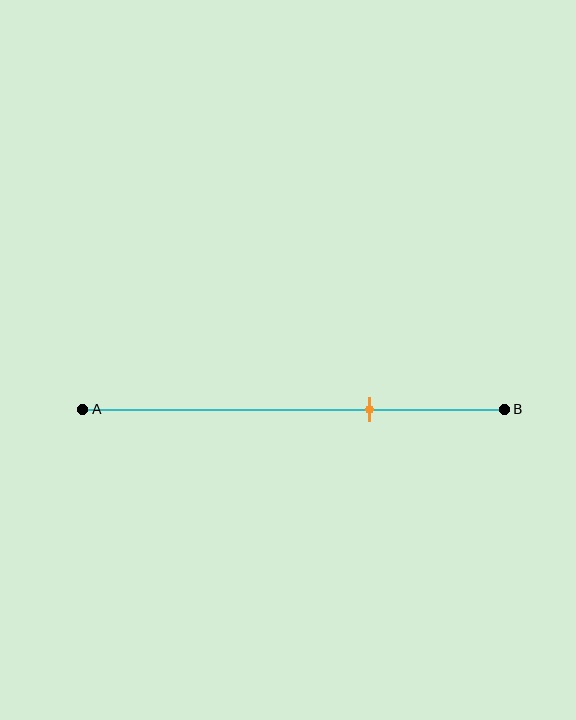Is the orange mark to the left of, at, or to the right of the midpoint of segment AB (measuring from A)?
The orange mark is to the right of the midpoint of segment AB.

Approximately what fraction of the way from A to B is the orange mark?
The orange mark is approximately 70% of the way from A to B.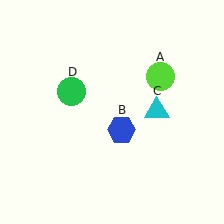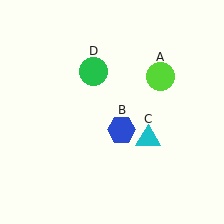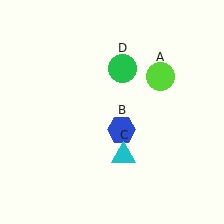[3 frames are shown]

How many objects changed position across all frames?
2 objects changed position: cyan triangle (object C), green circle (object D).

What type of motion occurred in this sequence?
The cyan triangle (object C), green circle (object D) rotated clockwise around the center of the scene.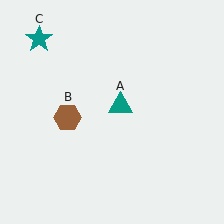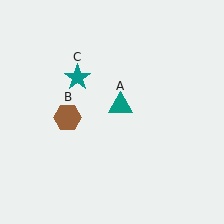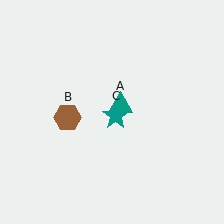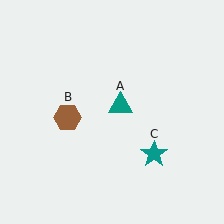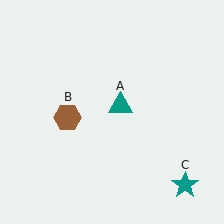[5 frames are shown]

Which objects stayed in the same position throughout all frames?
Teal triangle (object A) and brown hexagon (object B) remained stationary.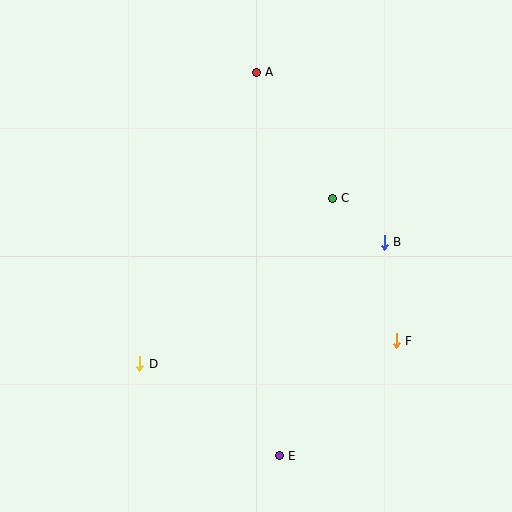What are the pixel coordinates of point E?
Point E is at (279, 456).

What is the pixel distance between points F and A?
The distance between F and A is 303 pixels.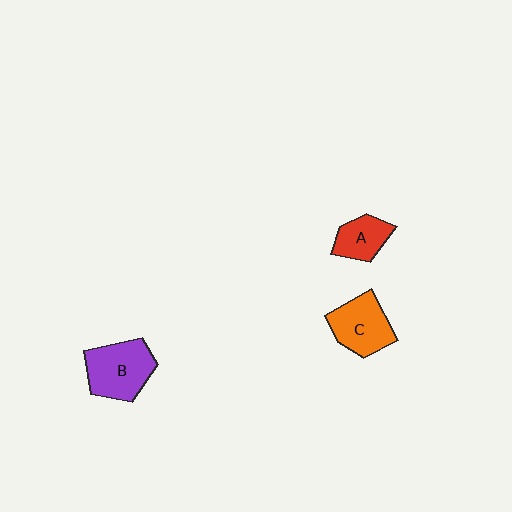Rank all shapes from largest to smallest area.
From largest to smallest: B (purple), C (orange), A (red).